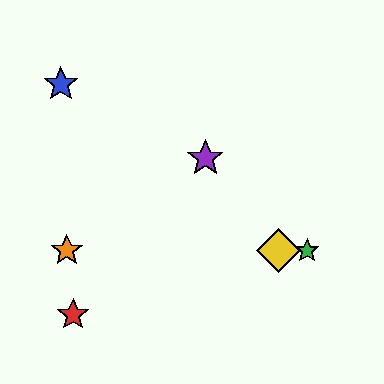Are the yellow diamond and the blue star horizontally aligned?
No, the yellow diamond is at y≈251 and the blue star is at y≈84.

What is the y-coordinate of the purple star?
The purple star is at y≈158.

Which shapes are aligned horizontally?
The green star, the yellow diamond, the orange star are aligned horizontally.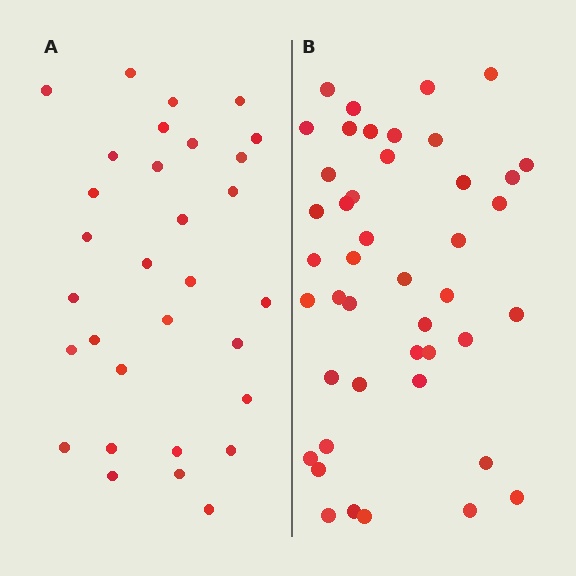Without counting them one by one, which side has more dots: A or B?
Region B (the right region) has more dots.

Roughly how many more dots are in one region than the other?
Region B has approximately 15 more dots than region A.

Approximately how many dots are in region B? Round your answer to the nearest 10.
About 40 dots. (The exact count is 44, which rounds to 40.)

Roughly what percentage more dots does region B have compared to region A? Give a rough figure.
About 40% more.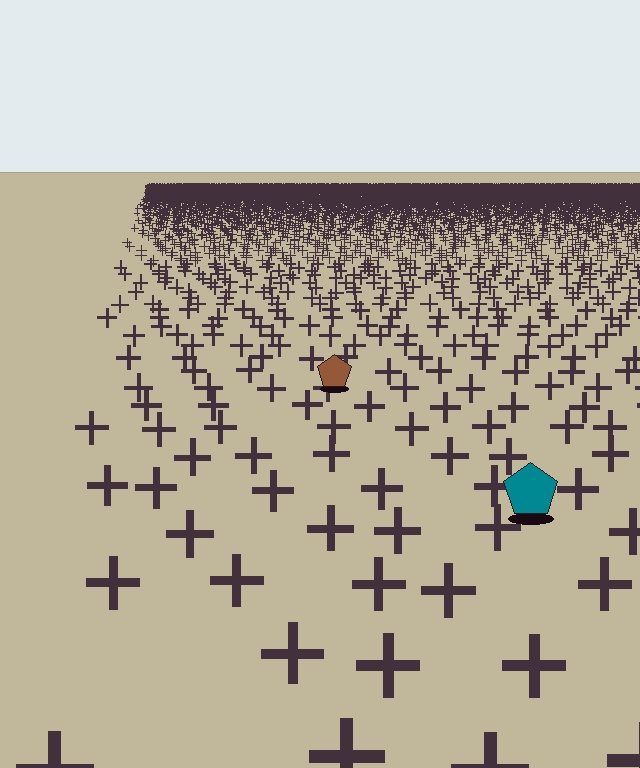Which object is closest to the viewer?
The teal pentagon is closest. The texture marks near it are larger and more spread out.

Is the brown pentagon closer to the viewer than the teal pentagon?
No. The teal pentagon is closer — you can tell from the texture gradient: the ground texture is coarser near it.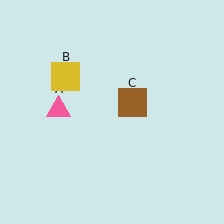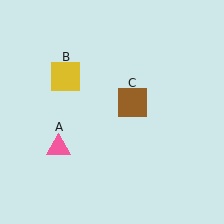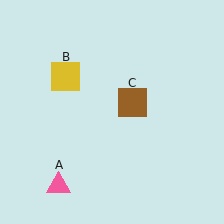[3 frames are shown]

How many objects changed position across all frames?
1 object changed position: pink triangle (object A).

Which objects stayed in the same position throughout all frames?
Yellow square (object B) and brown square (object C) remained stationary.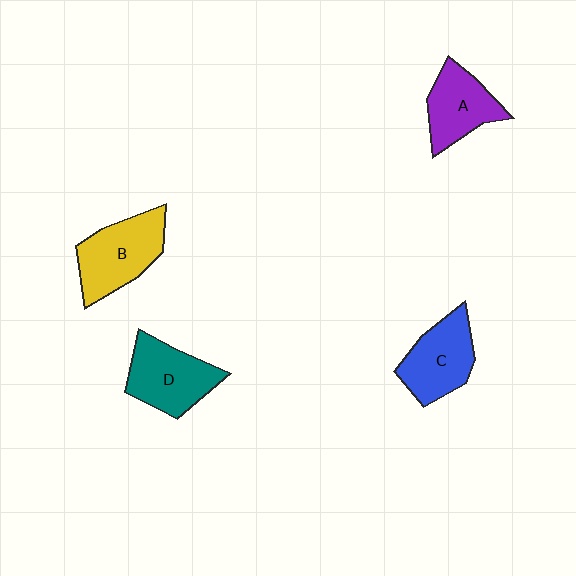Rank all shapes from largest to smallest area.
From largest to smallest: B (yellow), D (teal), C (blue), A (purple).